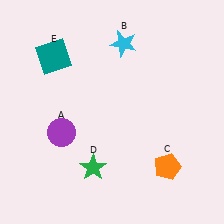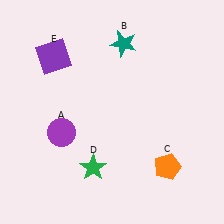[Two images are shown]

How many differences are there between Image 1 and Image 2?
There are 2 differences between the two images.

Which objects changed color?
B changed from cyan to teal. E changed from teal to purple.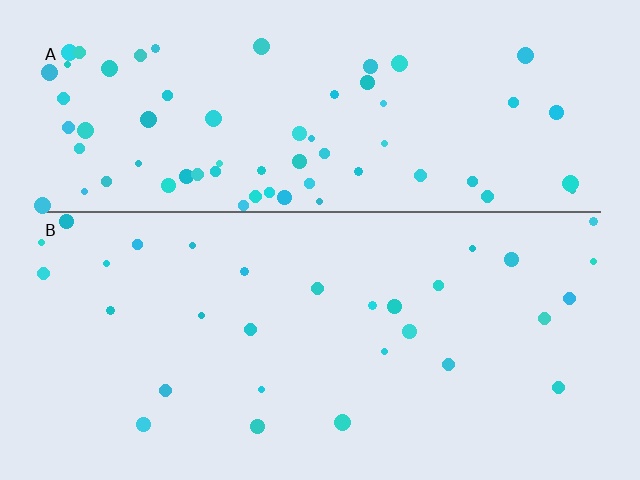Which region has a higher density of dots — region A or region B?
A (the top).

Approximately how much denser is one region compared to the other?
Approximately 2.3× — region A over region B.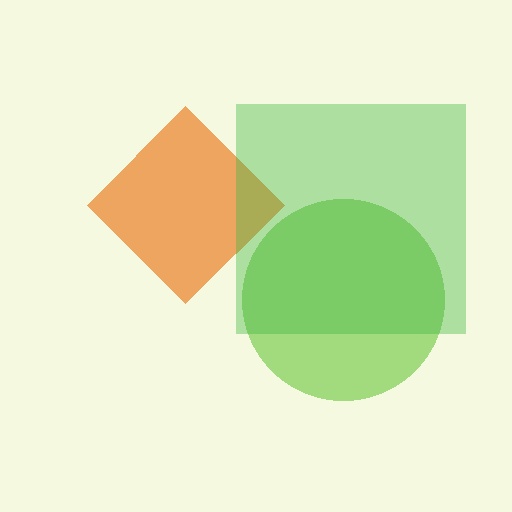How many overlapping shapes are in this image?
There are 3 overlapping shapes in the image.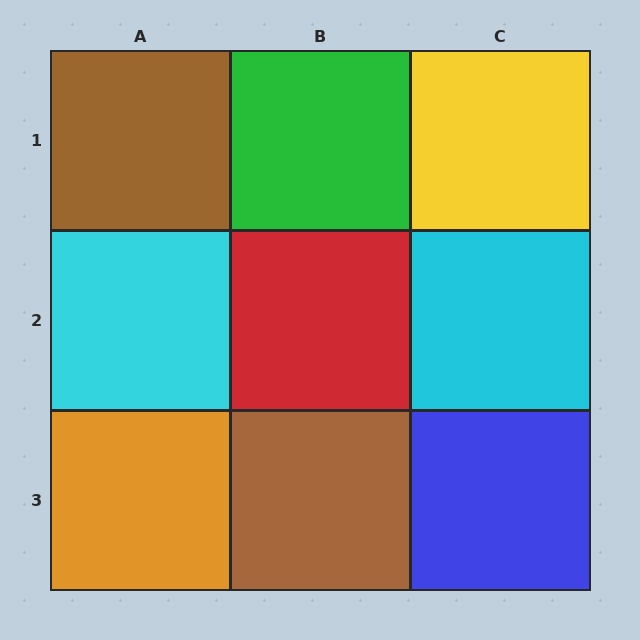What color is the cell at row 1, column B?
Green.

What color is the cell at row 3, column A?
Orange.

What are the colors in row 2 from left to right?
Cyan, red, cyan.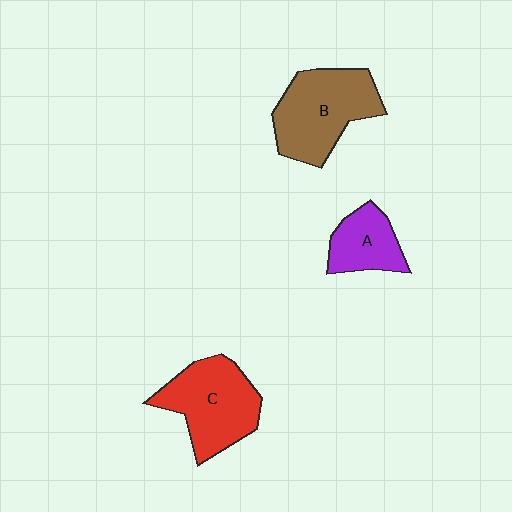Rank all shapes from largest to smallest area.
From largest to smallest: B (brown), C (red), A (purple).